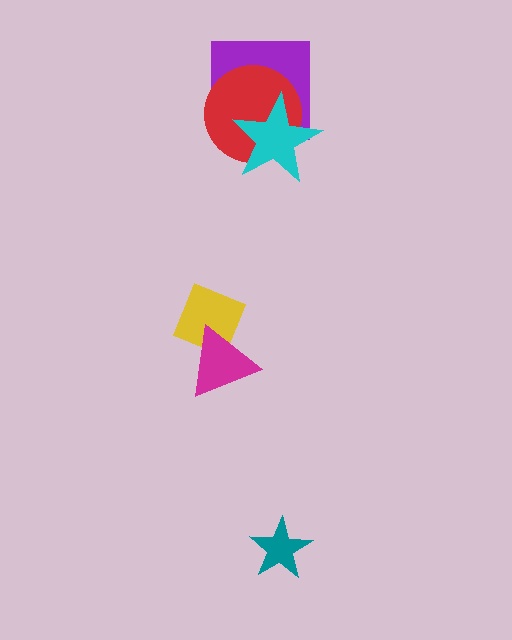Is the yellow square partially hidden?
Yes, it is partially covered by another shape.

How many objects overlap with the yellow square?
1 object overlaps with the yellow square.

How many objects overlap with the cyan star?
2 objects overlap with the cyan star.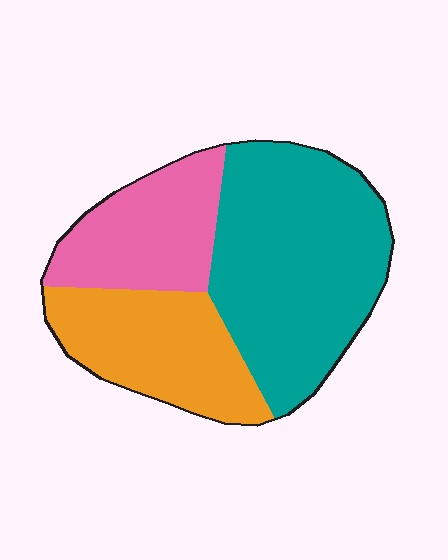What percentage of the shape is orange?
Orange takes up about one quarter (1/4) of the shape.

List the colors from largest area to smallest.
From largest to smallest: teal, orange, pink.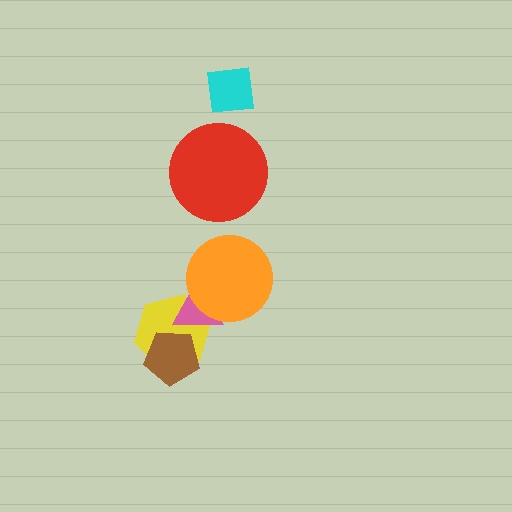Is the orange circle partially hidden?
No, no other shape covers it.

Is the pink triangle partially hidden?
Yes, it is partially covered by another shape.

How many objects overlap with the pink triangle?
2 objects overlap with the pink triangle.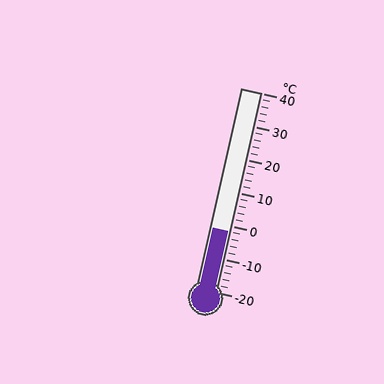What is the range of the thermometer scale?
The thermometer scale ranges from -20°C to 40°C.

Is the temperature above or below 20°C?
The temperature is below 20°C.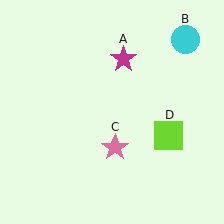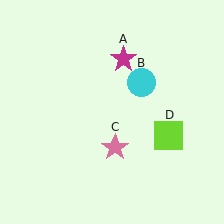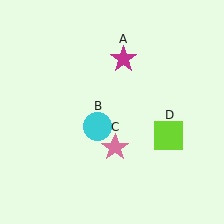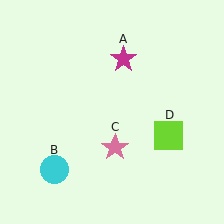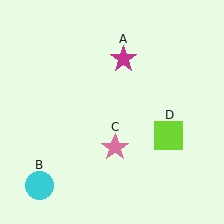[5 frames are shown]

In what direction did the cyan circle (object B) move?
The cyan circle (object B) moved down and to the left.